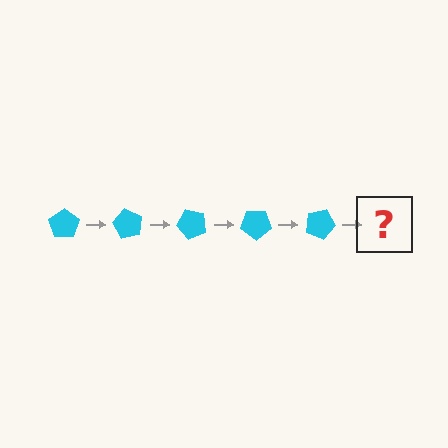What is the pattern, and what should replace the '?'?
The pattern is that the pentagon rotates 60 degrees each step. The '?' should be a cyan pentagon rotated 300 degrees.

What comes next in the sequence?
The next element should be a cyan pentagon rotated 300 degrees.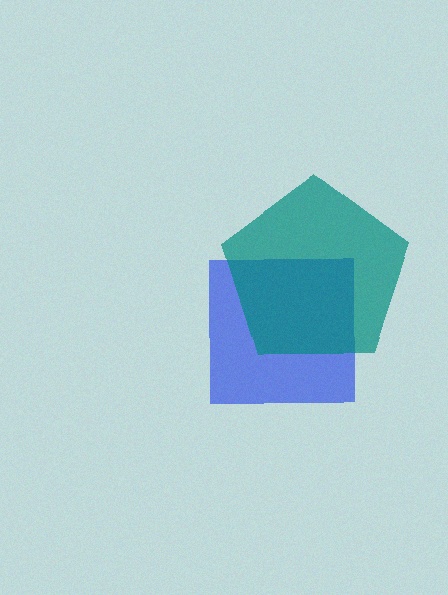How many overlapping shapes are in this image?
There are 2 overlapping shapes in the image.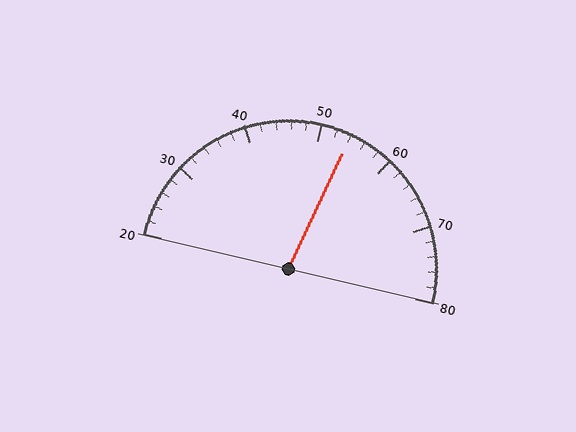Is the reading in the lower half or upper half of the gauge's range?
The reading is in the upper half of the range (20 to 80).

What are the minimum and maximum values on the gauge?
The gauge ranges from 20 to 80.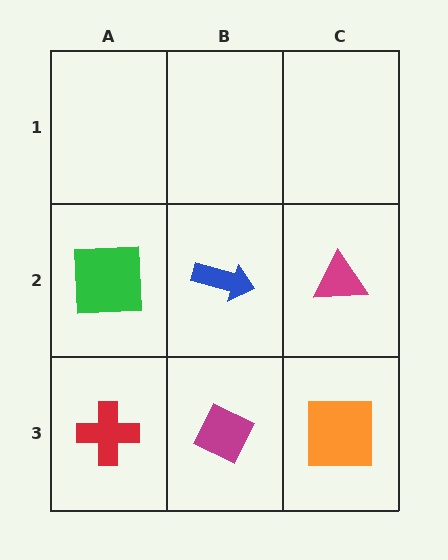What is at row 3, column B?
A magenta diamond.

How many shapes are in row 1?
0 shapes.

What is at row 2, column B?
A blue arrow.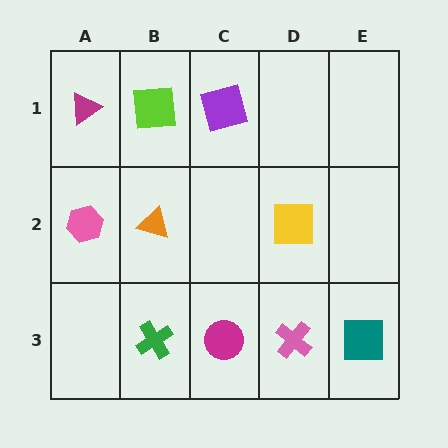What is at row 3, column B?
A green cross.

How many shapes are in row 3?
4 shapes.